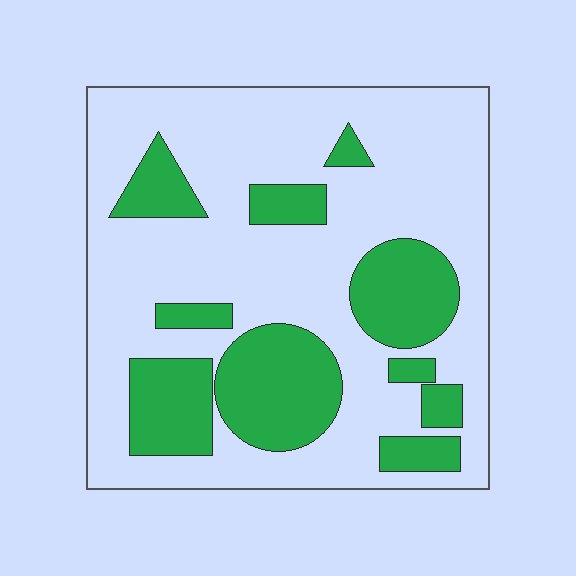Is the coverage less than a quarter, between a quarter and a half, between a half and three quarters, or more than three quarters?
Between a quarter and a half.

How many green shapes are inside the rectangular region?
10.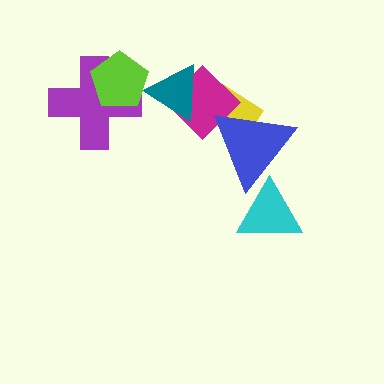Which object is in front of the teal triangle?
The lime pentagon is in front of the teal triangle.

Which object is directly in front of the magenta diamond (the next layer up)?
The teal triangle is directly in front of the magenta diamond.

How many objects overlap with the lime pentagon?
2 objects overlap with the lime pentagon.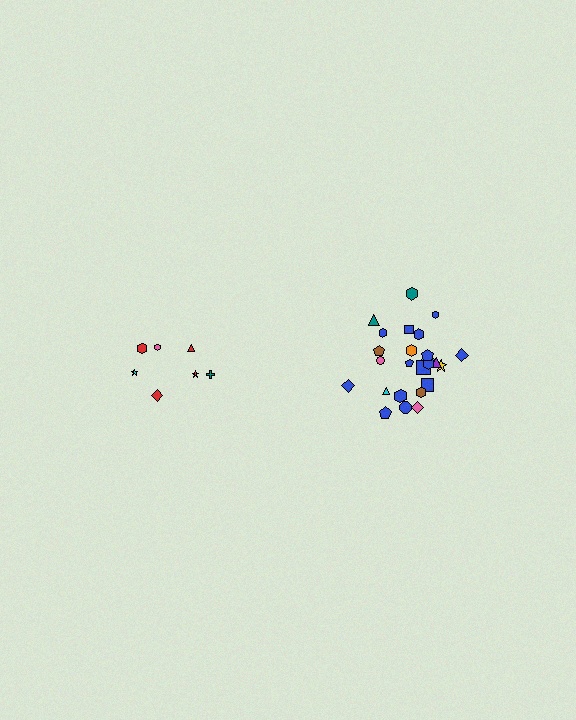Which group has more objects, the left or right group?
The right group.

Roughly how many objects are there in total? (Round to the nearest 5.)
Roughly 30 objects in total.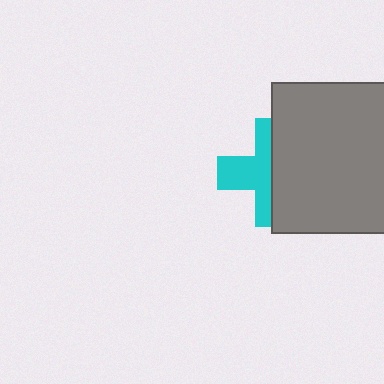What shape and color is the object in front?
The object in front is a gray square.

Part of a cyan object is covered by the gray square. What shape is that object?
It is a cross.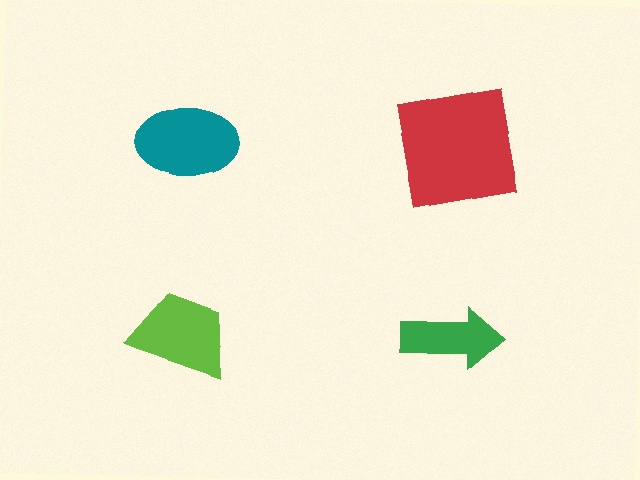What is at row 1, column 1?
A teal ellipse.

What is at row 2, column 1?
A lime trapezoid.